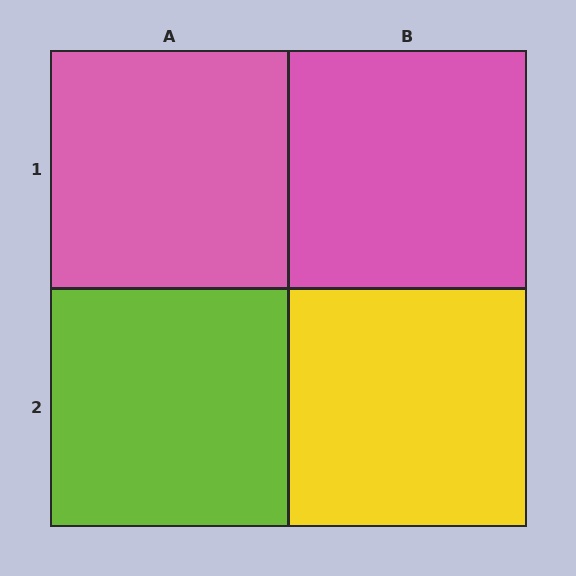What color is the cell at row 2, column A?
Lime.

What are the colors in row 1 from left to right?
Pink, pink.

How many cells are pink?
2 cells are pink.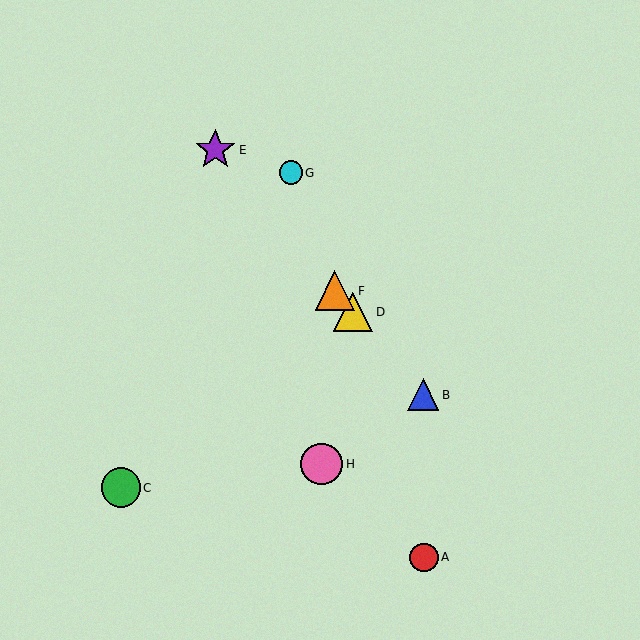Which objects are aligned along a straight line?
Objects B, D, E, F are aligned along a straight line.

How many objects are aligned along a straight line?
4 objects (B, D, E, F) are aligned along a straight line.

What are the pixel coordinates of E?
Object E is at (215, 150).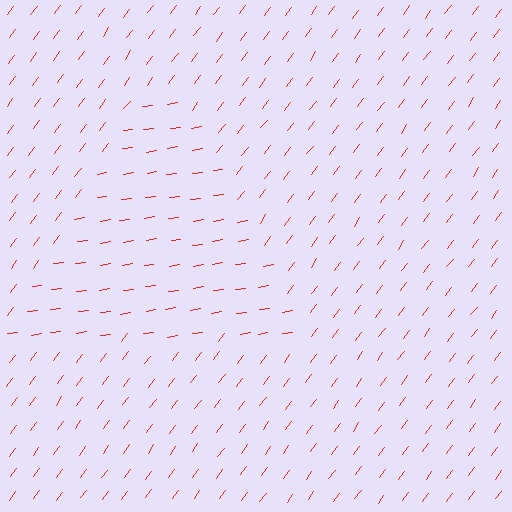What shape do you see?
I see a triangle.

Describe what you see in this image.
The image is filled with small red line segments. A triangle region in the image has lines oriented differently from the surrounding lines, creating a visible texture boundary.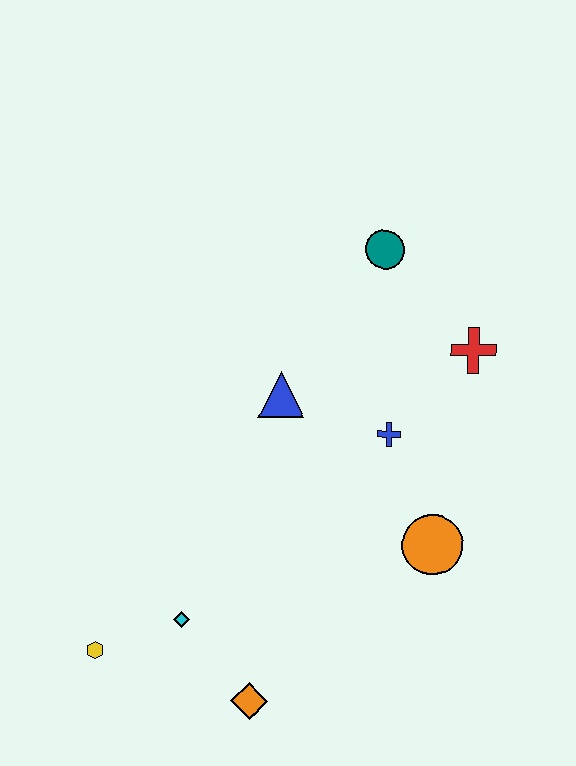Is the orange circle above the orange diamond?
Yes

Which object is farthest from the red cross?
The yellow hexagon is farthest from the red cross.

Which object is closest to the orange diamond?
The cyan diamond is closest to the orange diamond.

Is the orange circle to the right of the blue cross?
Yes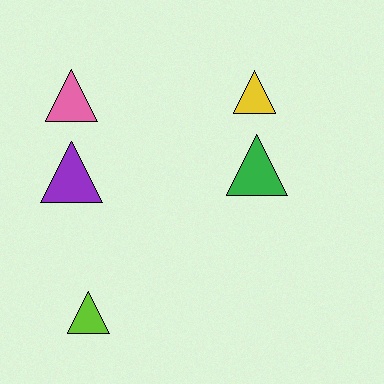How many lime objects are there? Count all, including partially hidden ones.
There is 1 lime object.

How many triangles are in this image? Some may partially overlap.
There are 5 triangles.